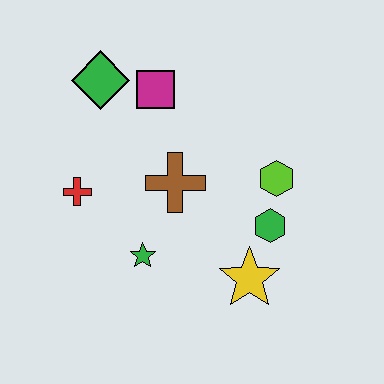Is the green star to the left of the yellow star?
Yes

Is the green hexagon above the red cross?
No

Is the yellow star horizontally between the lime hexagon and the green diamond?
Yes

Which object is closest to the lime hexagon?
The green hexagon is closest to the lime hexagon.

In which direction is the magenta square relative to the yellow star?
The magenta square is above the yellow star.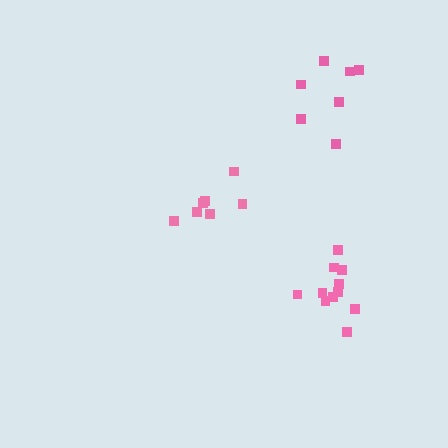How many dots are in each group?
Group 1: 7 dots, Group 2: 11 dots, Group 3: 7 dots (25 total).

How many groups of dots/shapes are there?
There are 3 groups.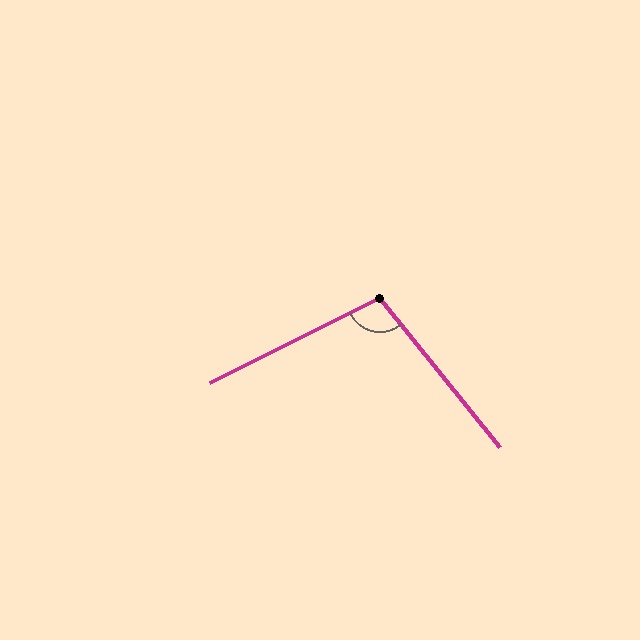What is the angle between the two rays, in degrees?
Approximately 102 degrees.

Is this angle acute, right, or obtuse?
It is obtuse.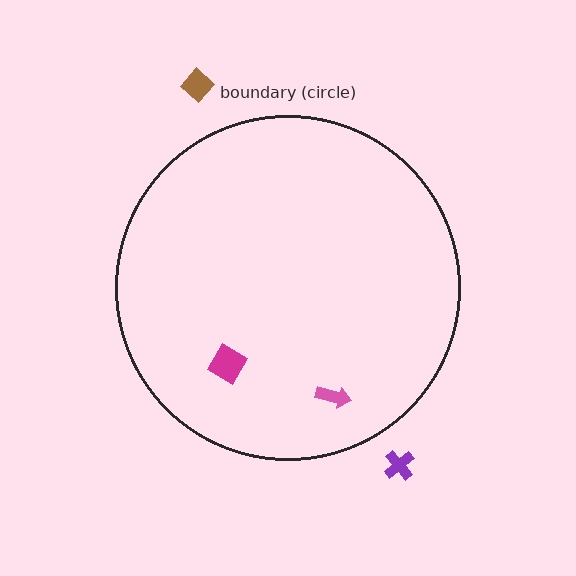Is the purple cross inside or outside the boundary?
Outside.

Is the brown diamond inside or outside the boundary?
Outside.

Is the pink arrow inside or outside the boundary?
Inside.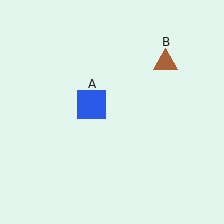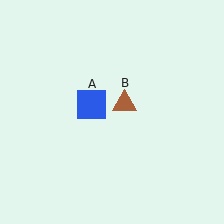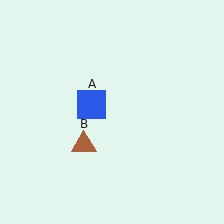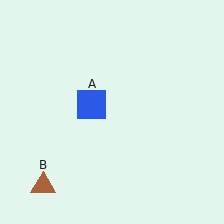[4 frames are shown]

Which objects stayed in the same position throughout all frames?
Blue square (object A) remained stationary.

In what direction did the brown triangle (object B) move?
The brown triangle (object B) moved down and to the left.